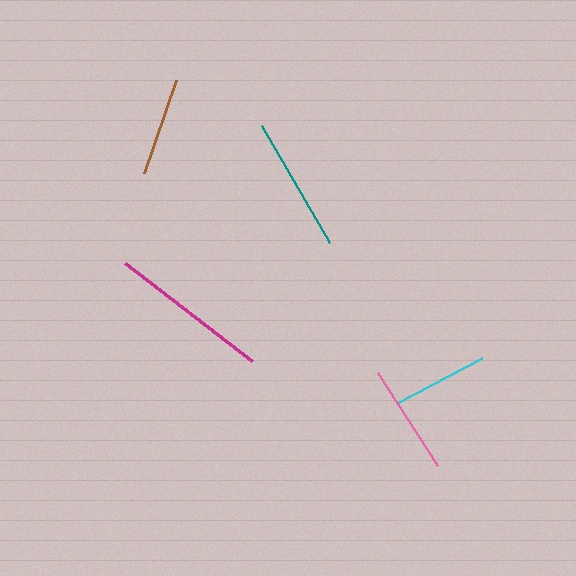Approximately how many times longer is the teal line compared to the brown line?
The teal line is approximately 1.4 times the length of the brown line.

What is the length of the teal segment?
The teal segment is approximately 135 pixels long.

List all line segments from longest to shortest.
From longest to shortest: magenta, teal, pink, brown, cyan.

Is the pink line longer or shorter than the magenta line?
The magenta line is longer than the pink line.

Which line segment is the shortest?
The cyan line is the shortest at approximately 97 pixels.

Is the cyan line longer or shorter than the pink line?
The pink line is longer than the cyan line.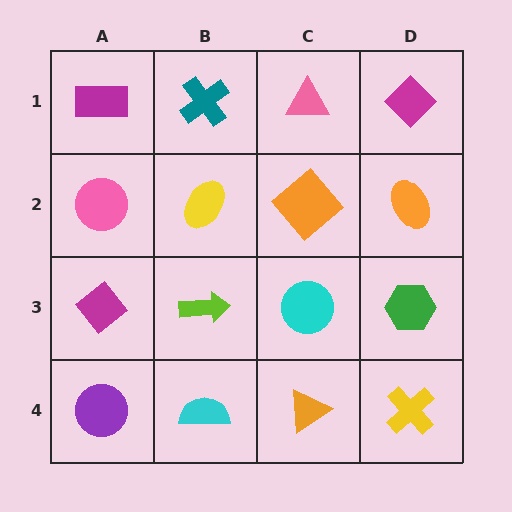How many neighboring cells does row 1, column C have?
3.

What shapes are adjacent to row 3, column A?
A pink circle (row 2, column A), a purple circle (row 4, column A), a lime arrow (row 3, column B).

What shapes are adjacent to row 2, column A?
A magenta rectangle (row 1, column A), a magenta diamond (row 3, column A), a yellow ellipse (row 2, column B).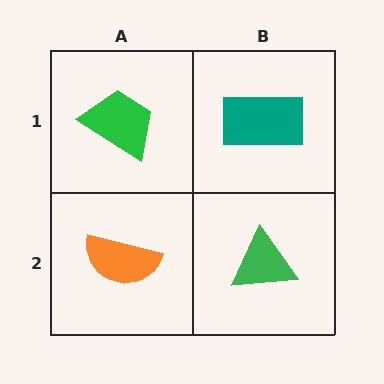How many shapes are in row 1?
2 shapes.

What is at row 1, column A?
A green trapezoid.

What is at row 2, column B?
A green triangle.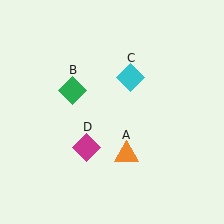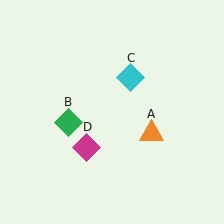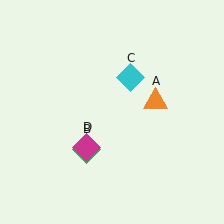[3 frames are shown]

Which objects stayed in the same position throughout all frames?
Cyan diamond (object C) and magenta diamond (object D) remained stationary.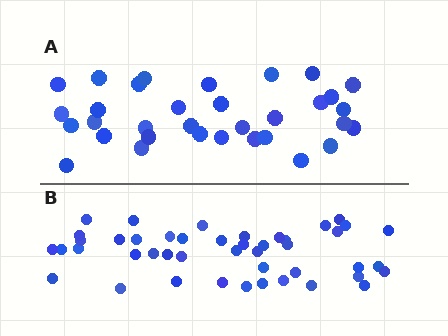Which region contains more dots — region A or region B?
Region B (the bottom region) has more dots.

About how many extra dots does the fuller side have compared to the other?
Region B has roughly 12 or so more dots than region A.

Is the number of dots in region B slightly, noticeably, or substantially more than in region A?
Region B has noticeably more, but not dramatically so. The ratio is roughly 1.4 to 1.